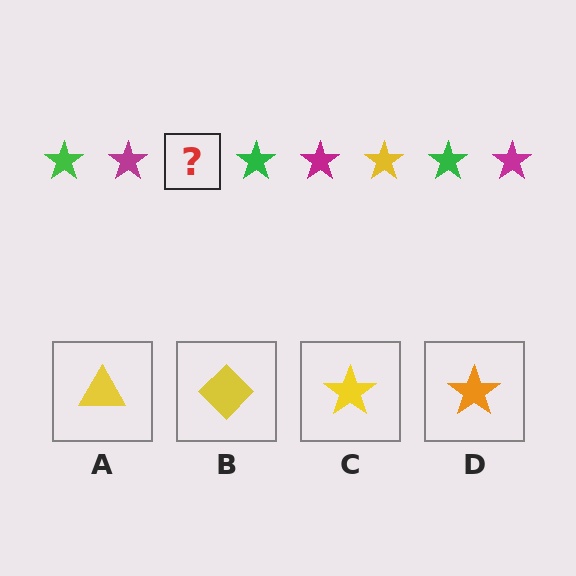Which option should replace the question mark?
Option C.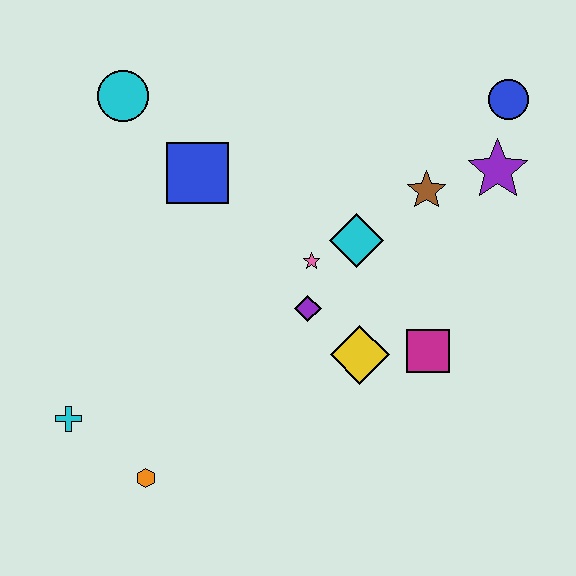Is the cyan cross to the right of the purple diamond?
No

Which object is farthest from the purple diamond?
The blue circle is farthest from the purple diamond.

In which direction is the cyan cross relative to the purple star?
The cyan cross is to the left of the purple star.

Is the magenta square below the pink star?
Yes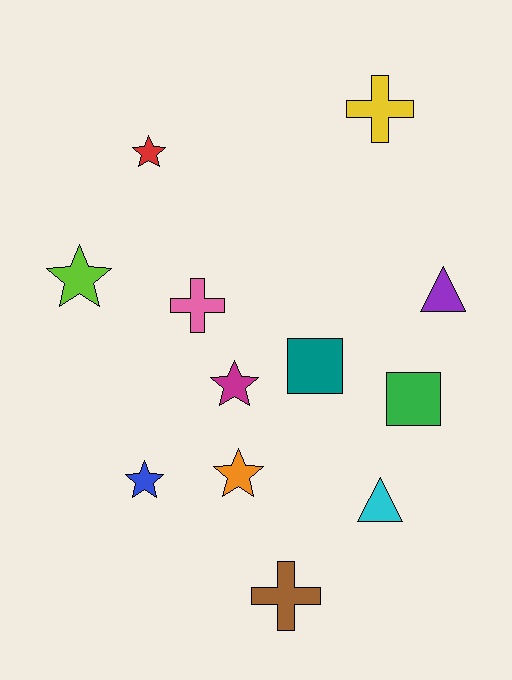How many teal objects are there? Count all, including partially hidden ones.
There is 1 teal object.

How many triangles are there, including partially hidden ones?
There are 2 triangles.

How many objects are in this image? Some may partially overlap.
There are 12 objects.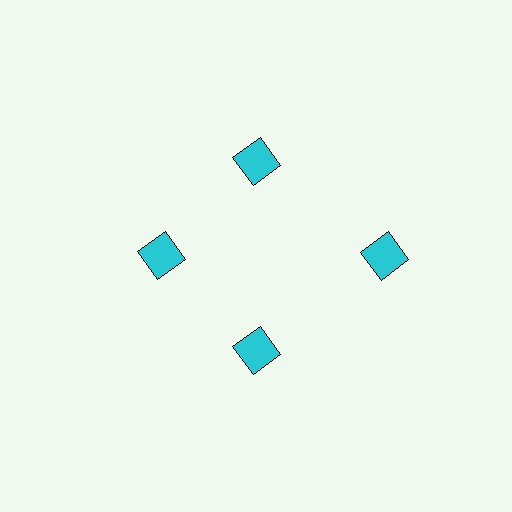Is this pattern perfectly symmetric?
No. The 4 cyan diamonds are arranged in a ring, but one element near the 3 o'clock position is pushed outward from the center, breaking the 4-fold rotational symmetry.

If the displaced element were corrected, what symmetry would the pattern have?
It would have 4-fold rotational symmetry — the pattern would map onto itself every 90 degrees.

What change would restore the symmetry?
The symmetry would be restored by moving it inward, back onto the ring so that all 4 diamonds sit at equal angles and equal distance from the center.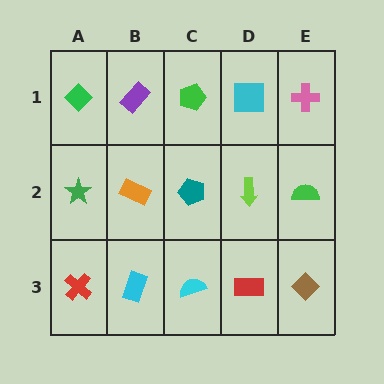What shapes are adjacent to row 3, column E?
A green semicircle (row 2, column E), a red rectangle (row 3, column D).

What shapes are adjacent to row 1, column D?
A lime arrow (row 2, column D), a green pentagon (row 1, column C), a pink cross (row 1, column E).